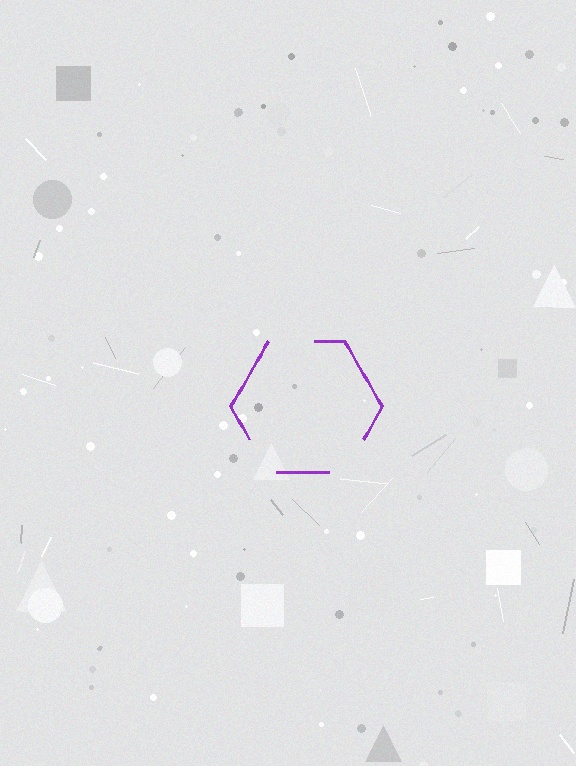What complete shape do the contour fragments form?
The contour fragments form a hexagon.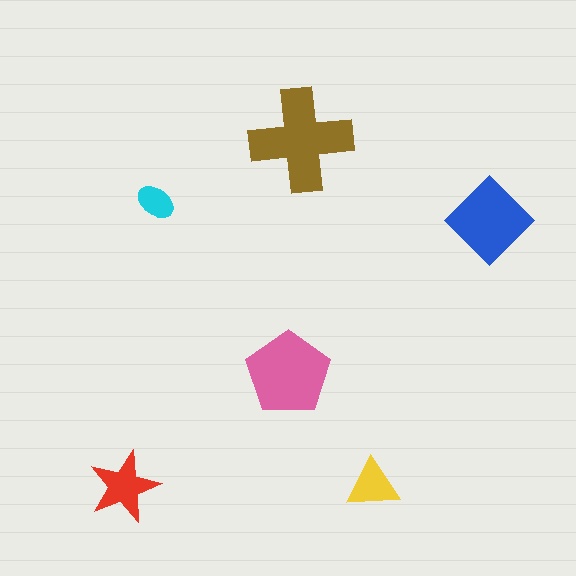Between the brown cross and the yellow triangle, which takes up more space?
The brown cross.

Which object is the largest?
The brown cross.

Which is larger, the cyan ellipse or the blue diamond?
The blue diamond.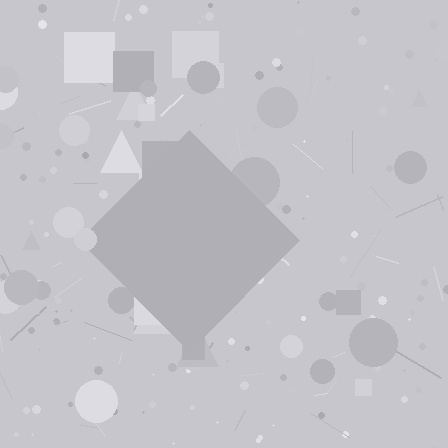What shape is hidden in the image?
A diamond is hidden in the image.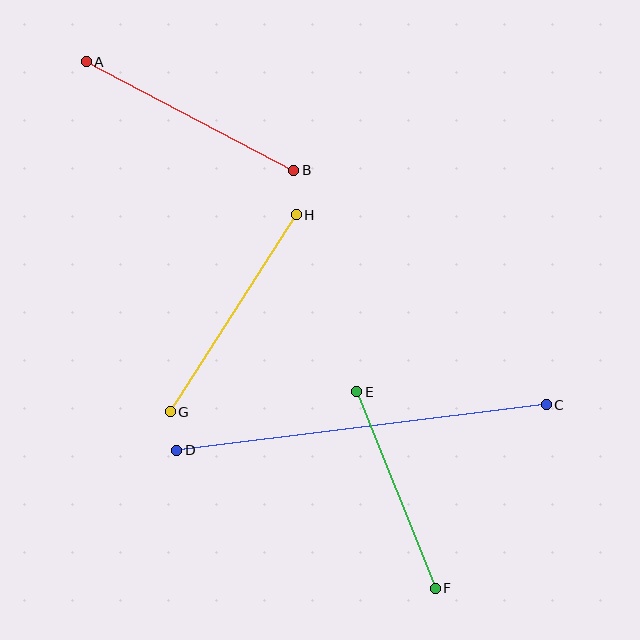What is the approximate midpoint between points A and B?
The midpoint is at approximately (190, 116) pixels.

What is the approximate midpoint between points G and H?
The midpoint is at approximately (233, 313) pixels.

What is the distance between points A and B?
The distance is approximately 234 pixels.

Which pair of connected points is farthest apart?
Points C and D are farthest apart.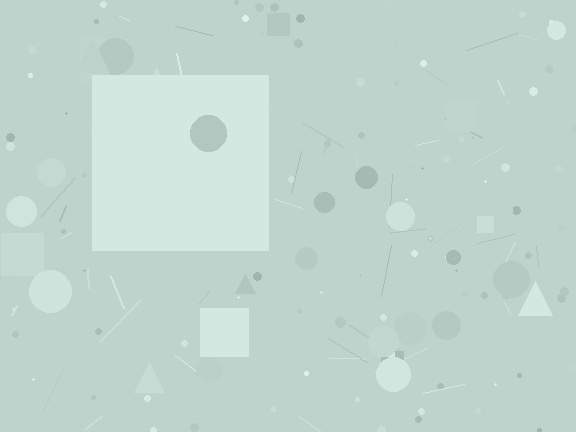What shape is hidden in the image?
A square is hidden in the image.